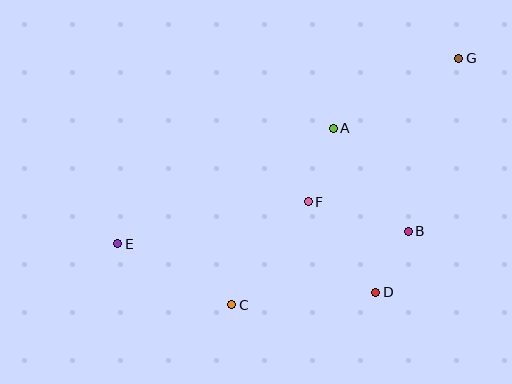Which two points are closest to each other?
Points B and D are closest to each other.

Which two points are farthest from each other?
Points E and G are farthest from each other.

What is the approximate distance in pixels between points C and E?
The distance between C and E is approximately 130 pixels.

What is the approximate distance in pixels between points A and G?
The distance between A and G is approximately 144 pixels.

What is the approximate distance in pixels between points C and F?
The distance between C and F is approximately 128 pixels.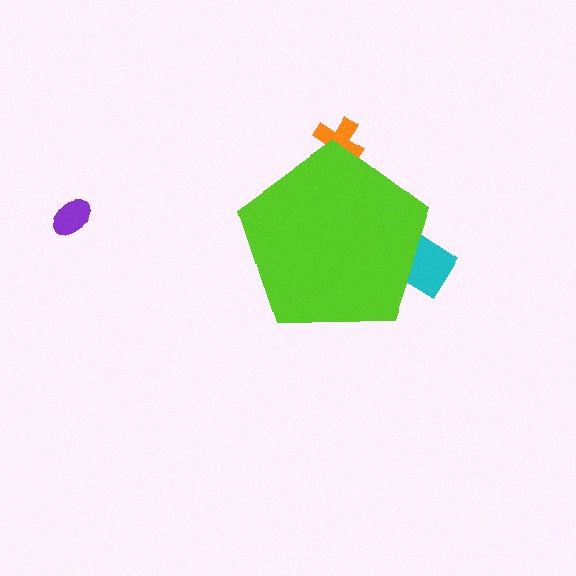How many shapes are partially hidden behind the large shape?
2 shapes are partially hidden.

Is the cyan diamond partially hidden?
Yes, the cyan diamond is partially hidden behind the lime pentagon.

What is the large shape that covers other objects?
A lime pentagon.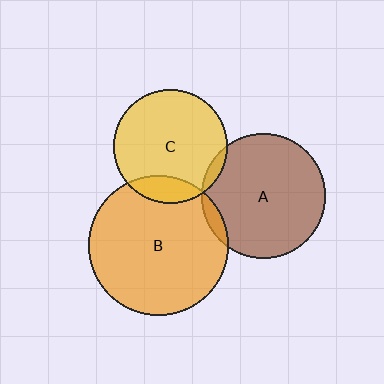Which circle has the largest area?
Circle B (orange).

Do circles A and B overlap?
Yes.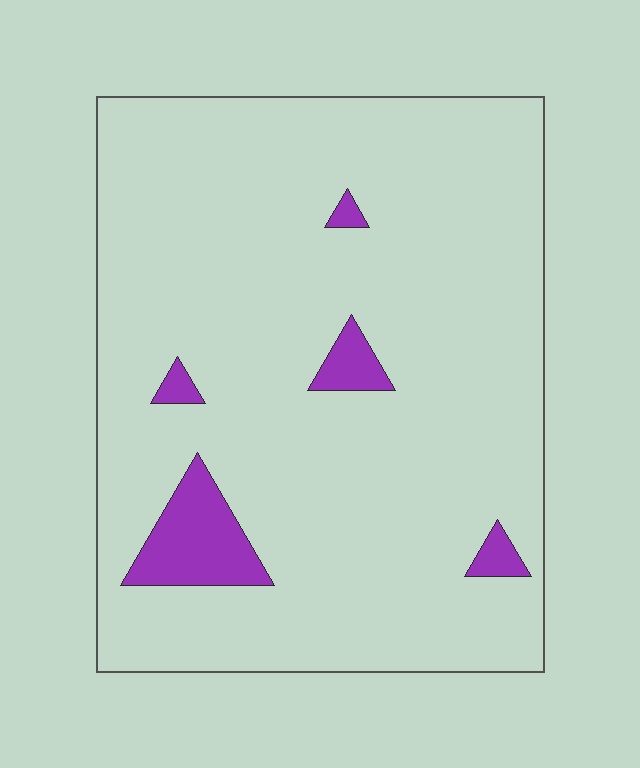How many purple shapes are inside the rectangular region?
5.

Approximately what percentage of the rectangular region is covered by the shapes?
Approximately 5%.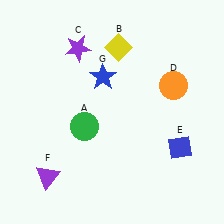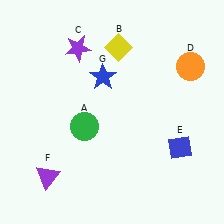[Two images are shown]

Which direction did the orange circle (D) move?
The orange circle (D) moved up.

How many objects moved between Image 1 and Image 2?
1 object moved between the two images.